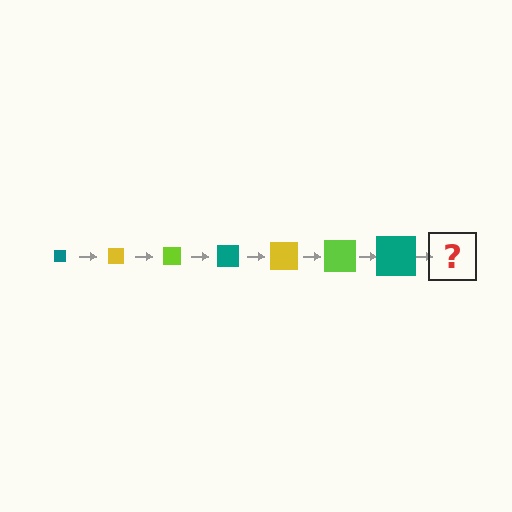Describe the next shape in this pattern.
It should be a yellow square, larger than the previous one.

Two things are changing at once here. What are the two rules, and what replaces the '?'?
The two rules are that the square grows larger each step and the color cycles through teal, yellow, and lime. The '?' should be a yellow square, larger than the previous one.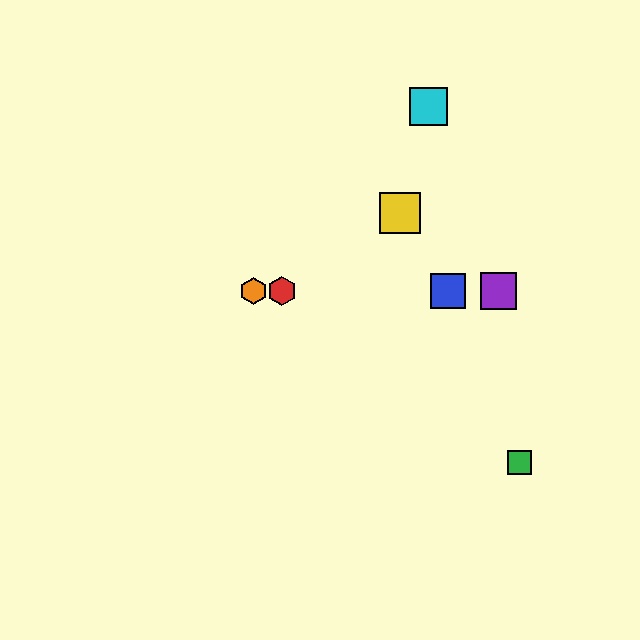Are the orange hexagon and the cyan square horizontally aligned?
No, the orange hexagon is at y≈291 and the cyan square is at y≈106.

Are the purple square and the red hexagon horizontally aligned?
Yes, both are at y≈291.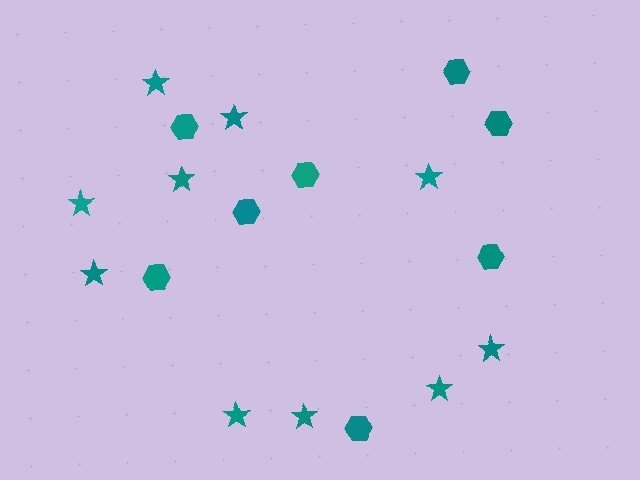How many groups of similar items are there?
There are 2 groups: one group of stars (10) and one group of hexagons (8).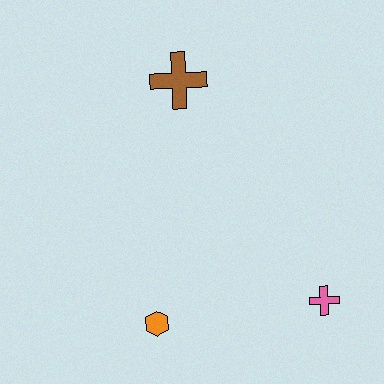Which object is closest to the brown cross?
The orange hexagon is closest to the brown cross.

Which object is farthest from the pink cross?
The brown cross is farthest from the pink cross.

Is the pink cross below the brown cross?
Yes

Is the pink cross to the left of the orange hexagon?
No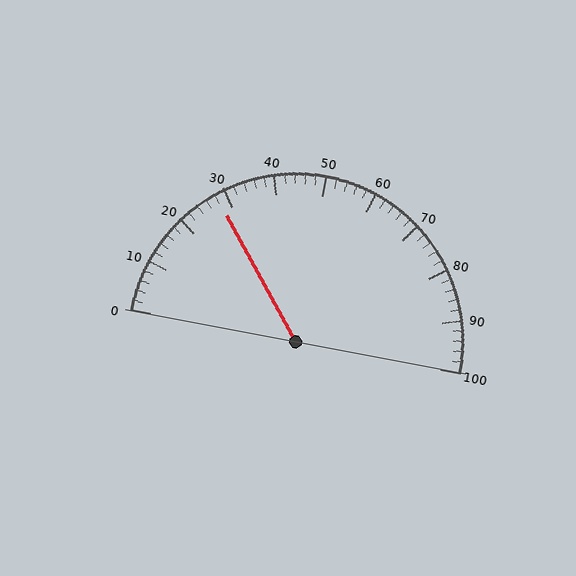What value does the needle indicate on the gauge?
The needle indicates approximately 28.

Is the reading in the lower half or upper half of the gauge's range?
The reading is in the lower half of the range (0 to 100).